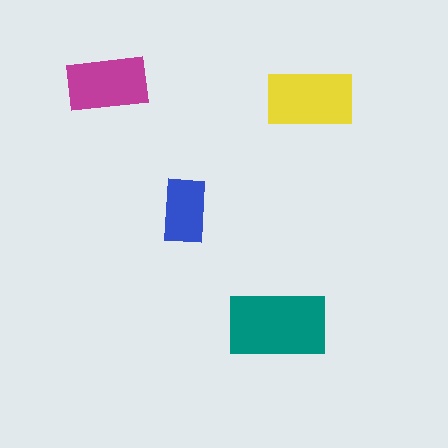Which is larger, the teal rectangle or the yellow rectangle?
The teal one.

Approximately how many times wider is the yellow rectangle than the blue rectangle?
About 1.5 times wider.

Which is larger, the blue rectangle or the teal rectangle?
The teal one.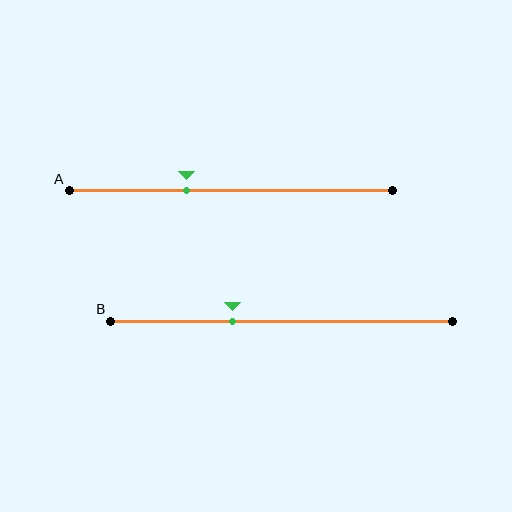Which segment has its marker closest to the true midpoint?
Segment A has its marker closest to the true midpoint.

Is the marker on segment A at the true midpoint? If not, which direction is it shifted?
No, the marker on segment A is shifted to the left by about 14% of the segment length.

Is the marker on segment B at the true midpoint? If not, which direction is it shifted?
No, the marker on segment B is shifted to the left by about 14% of the segment length.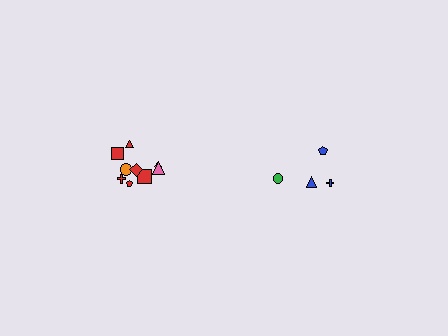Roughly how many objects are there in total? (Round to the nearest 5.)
Roughly 15 objects in total.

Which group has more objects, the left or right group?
The left group.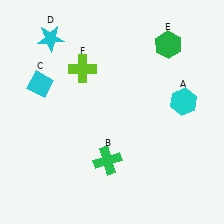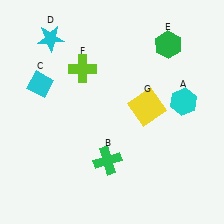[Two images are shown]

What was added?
A yellow square (G) was added in Image 2.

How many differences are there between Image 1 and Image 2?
There is 1 difference between the two images.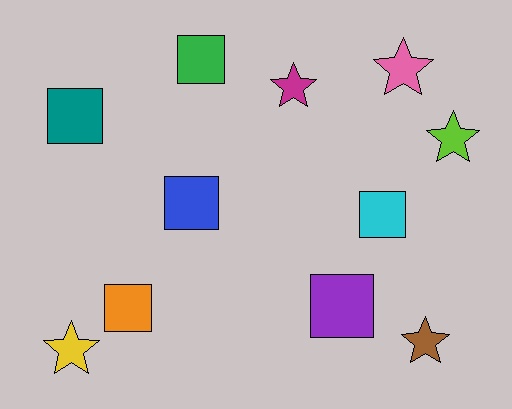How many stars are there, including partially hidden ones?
There are 5 stars.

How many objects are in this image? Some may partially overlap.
There are 11 objects.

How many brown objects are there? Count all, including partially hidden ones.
There is 1 brown object.